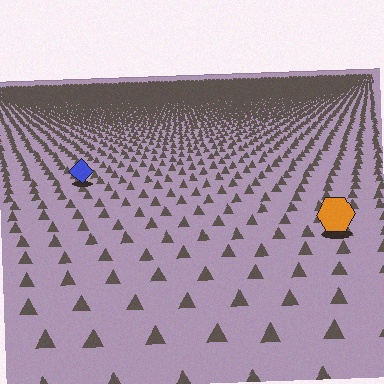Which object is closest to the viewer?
The orange hexagon is closest. The texture marks near it are larger and more spread out.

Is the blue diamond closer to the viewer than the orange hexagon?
No. The orange hexagon is closer — you can tell from the texture gradient: the ground texture is coarser near it.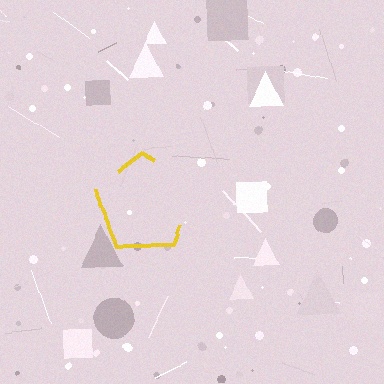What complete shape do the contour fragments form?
The contour fragments form a pentagon.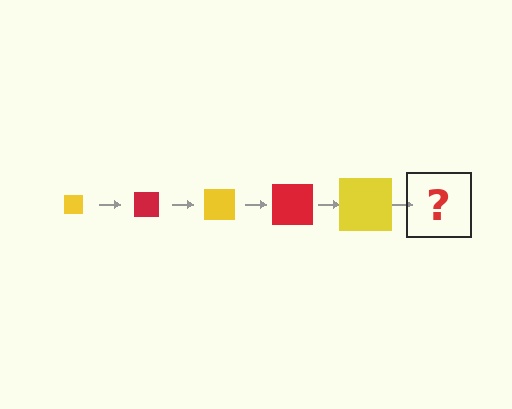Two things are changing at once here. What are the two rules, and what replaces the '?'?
The two rules are that the square grows larger each step and the color cycles through yellow and red. The '?' should be a red square, larger than the previous one.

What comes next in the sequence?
The next element should be a red square, larger than the previous one.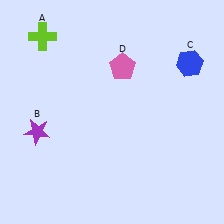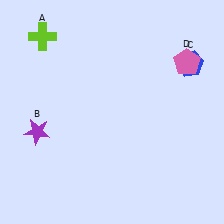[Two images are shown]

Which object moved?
The pink pentagon (D) moved right.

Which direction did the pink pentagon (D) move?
The pink pentagon (D) moved right.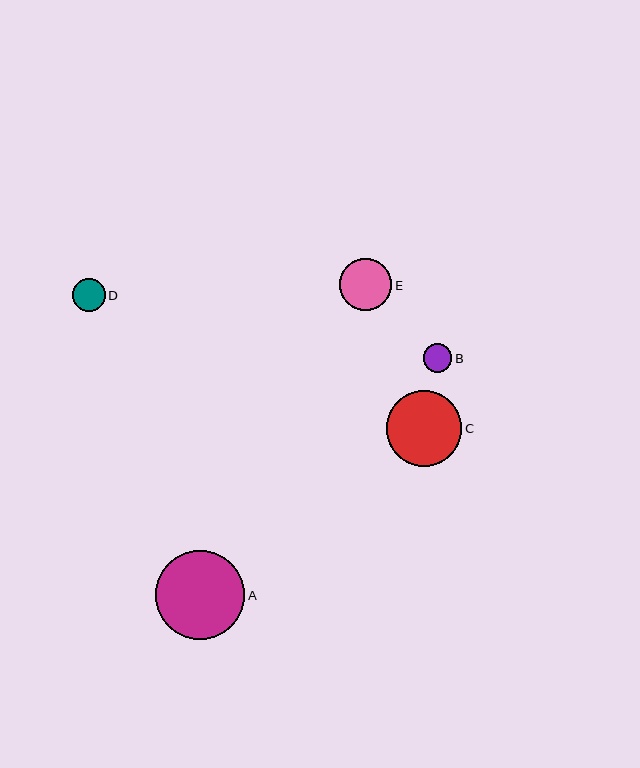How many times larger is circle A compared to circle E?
Circle A is approximately 1.7 times the size of circle E.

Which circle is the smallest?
Circle B is the smallest with a size of approximately 29 pixels.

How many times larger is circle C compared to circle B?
Circle C is approximately 2.7 times the size of circle B.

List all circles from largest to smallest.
From largest to smallest: A, C, E, D, B.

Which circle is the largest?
Circle A is the largest with a size of approximately 89 pixels.